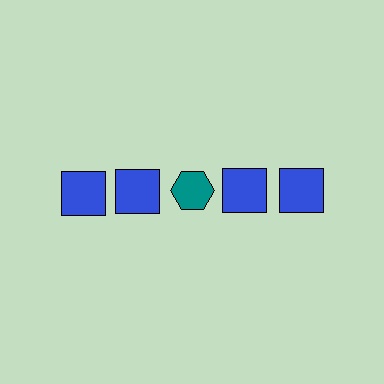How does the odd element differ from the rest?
It differs in both color (teal instead of blue) and shape (hexagon instead of square).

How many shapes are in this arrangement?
There are 5 shapes arranged in a grid pattern.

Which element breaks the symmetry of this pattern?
The teal hexagon in the top row, center column breaks the symmetry. All other shapes are blue squares.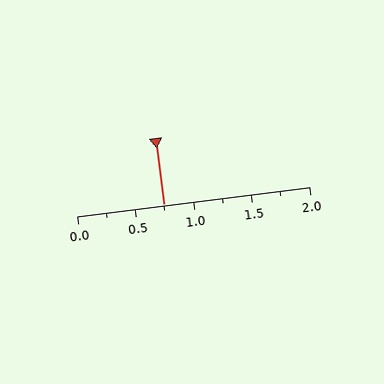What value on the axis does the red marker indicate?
The marker indicates approximately 0.75.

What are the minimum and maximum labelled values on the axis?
The axis runs from 0.0 to 2.0.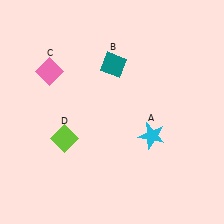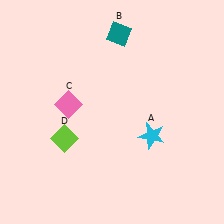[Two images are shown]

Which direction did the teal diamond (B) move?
The teal diamond (B) moved up.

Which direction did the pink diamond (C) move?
The pink diamond (C) moved down.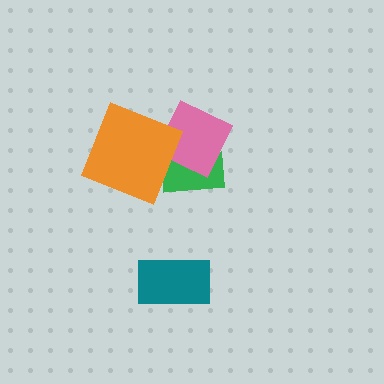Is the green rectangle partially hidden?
Yes, it is partially covered by another shape.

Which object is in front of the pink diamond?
The orange square is in front of the pink diamond.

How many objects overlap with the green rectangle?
1 object overlaps with the green rectangle.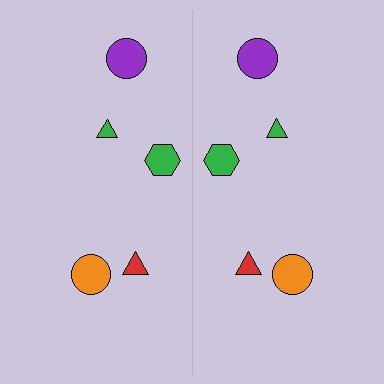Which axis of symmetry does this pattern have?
The pattern has a vertical axis of symmetry running through the center of the image.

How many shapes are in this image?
There are 10 shapes in this image.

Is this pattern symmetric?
Yes, this pattern has bilateral (reflection) symmetry.